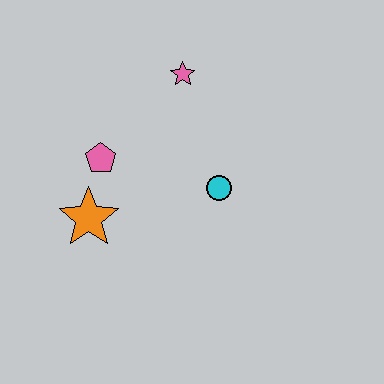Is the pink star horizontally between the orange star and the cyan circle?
Yes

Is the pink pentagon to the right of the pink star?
No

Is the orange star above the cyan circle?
No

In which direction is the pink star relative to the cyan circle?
The pink star is above the cyan circle.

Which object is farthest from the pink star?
The orange star is farthest from the pink star.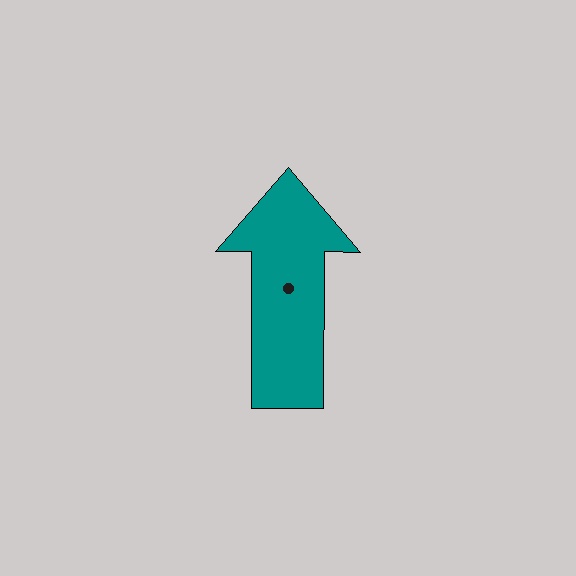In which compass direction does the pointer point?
North.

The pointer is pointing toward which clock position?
Roughly 12 o'clock.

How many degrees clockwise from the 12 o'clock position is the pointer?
Approximately 0 degrees.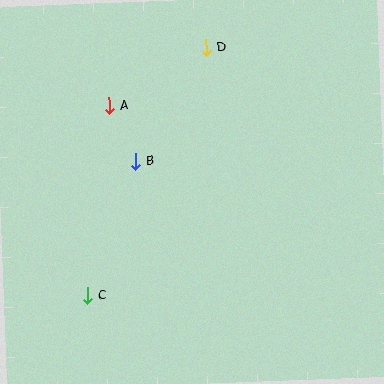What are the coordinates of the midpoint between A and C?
The midpoint between A and C is at (99, 201).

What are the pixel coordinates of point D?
Point D is at (206, 47).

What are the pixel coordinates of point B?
Point B is at (135, 161).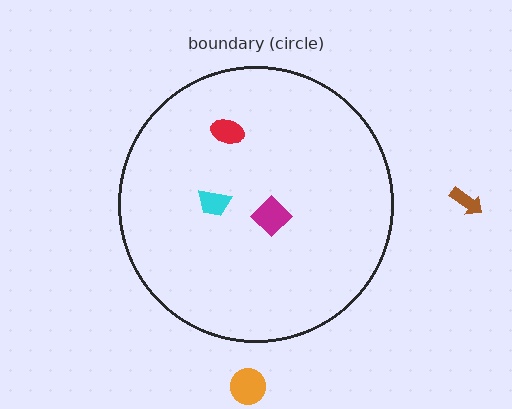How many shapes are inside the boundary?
3 inside, 2 outside.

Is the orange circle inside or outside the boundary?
Outside.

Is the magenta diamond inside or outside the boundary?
Inside.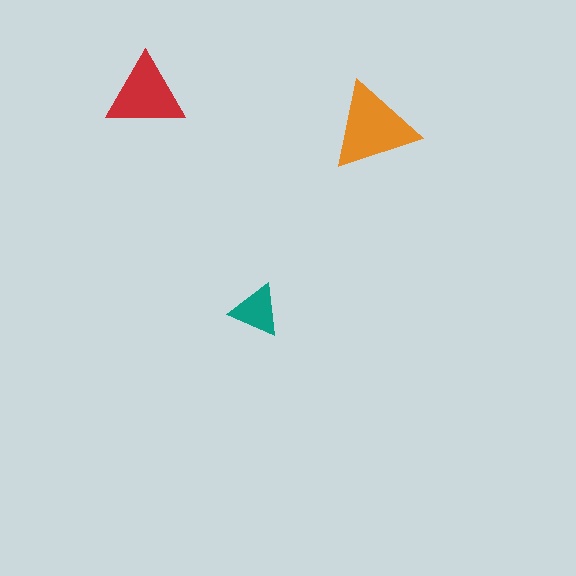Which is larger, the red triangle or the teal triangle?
The red one.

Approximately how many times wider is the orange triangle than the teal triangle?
About 1.5 times wider.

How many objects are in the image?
There are 3 objects in the image.